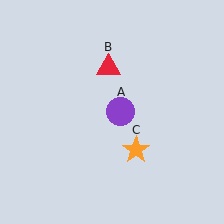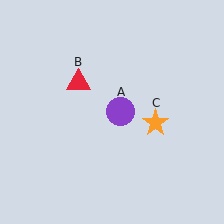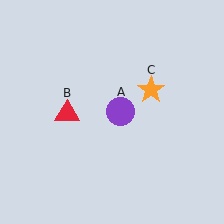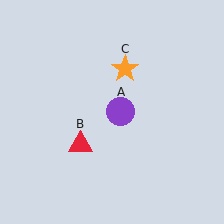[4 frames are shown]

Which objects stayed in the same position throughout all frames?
Purple circle (object A) remained stationary.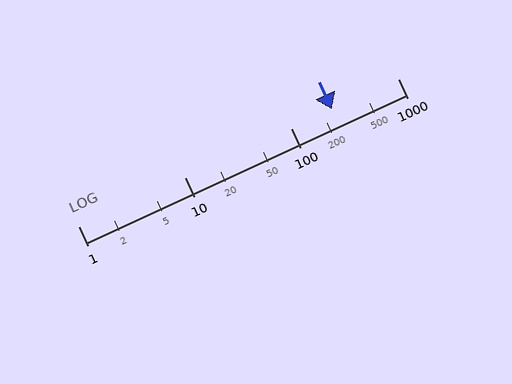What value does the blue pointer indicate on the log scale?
The pointer indicates approximately 240.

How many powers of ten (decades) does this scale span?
The scale spans 3 decades, from 1 to 1000.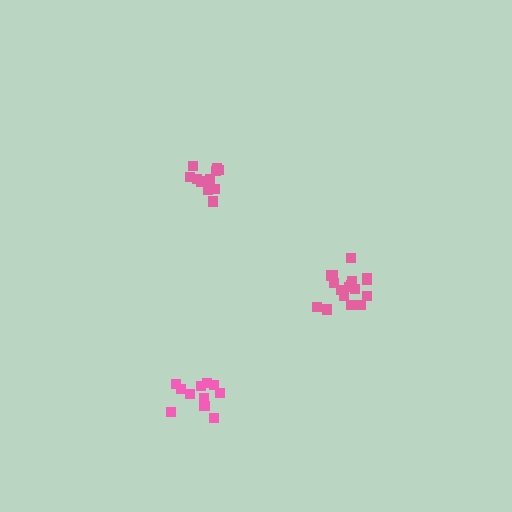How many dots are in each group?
Group 1: 11 dots, Group 2: 17 dots, Group 3: 11 dots (39 total).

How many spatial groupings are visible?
There are 3 spatial groupings.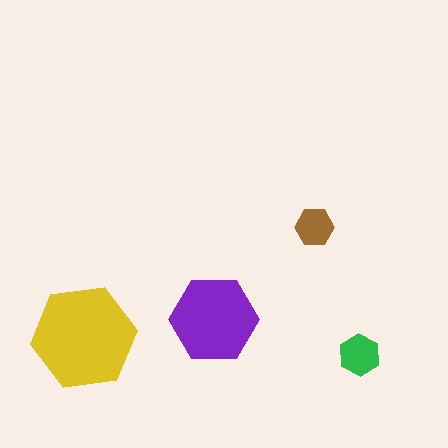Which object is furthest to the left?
The yellow hexagon is leftmost.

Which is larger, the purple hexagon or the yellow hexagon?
The yellow one.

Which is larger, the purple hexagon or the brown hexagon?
The purple one.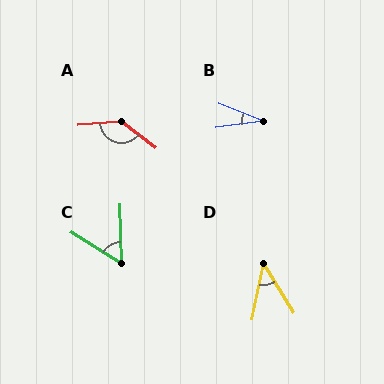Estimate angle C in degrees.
Approximately 57 degrees.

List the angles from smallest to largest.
B (30°), D (43°), C (57°), A (138°).